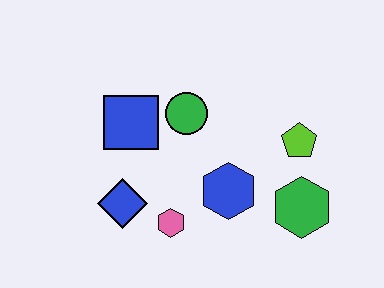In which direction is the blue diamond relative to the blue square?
The blue diamond is below the blue square.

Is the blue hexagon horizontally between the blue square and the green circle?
No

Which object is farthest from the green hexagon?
The blue square is farthest from the green hexagon.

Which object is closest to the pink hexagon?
The blue diamond is closest to the pink hexagon.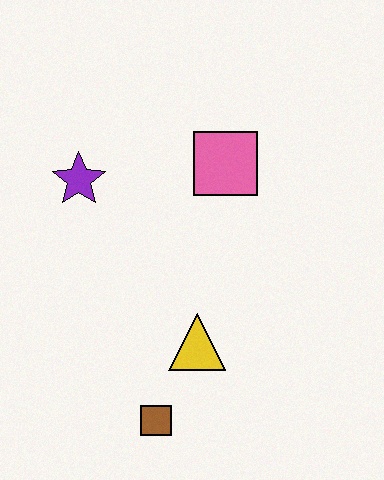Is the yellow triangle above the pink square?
No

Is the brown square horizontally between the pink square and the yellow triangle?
No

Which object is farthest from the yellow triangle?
The purple star is farthest from the yellow triangle.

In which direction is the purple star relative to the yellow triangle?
The purple star is above the yellow triangle.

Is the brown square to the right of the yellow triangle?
No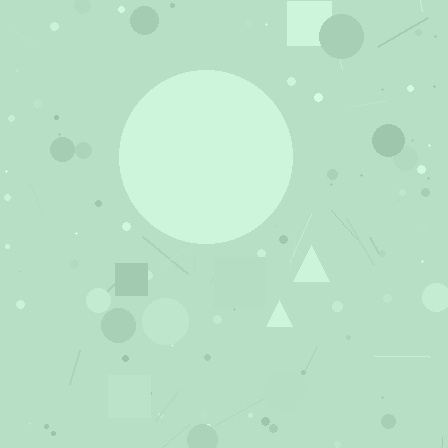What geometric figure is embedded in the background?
A circle is embedded in the background.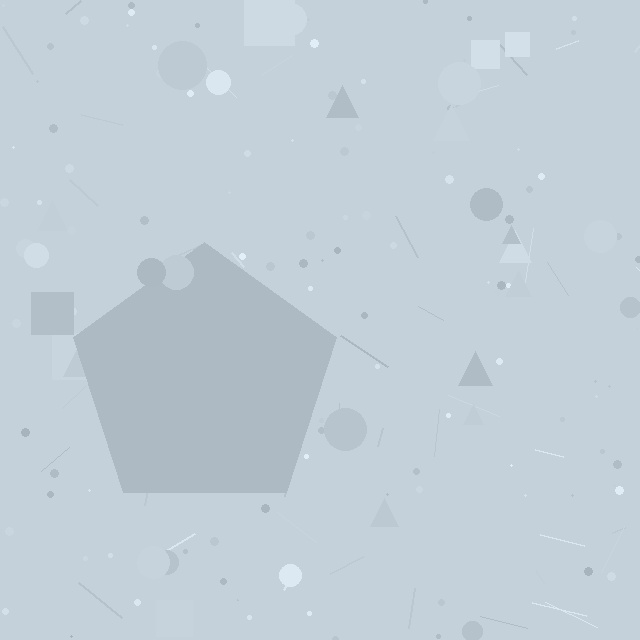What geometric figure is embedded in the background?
A pentagon is embedded in the background.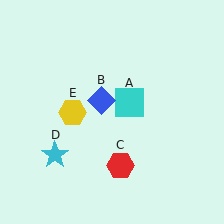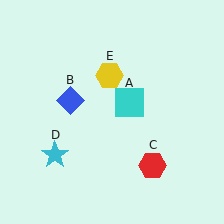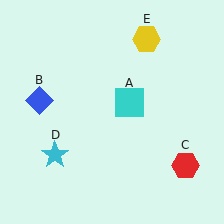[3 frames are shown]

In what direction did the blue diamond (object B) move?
The blue diamond (object B) moved left.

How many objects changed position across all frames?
3 objects changed position: blue diamond (object B), red hexagon (object C), yellow hexagon (object E).